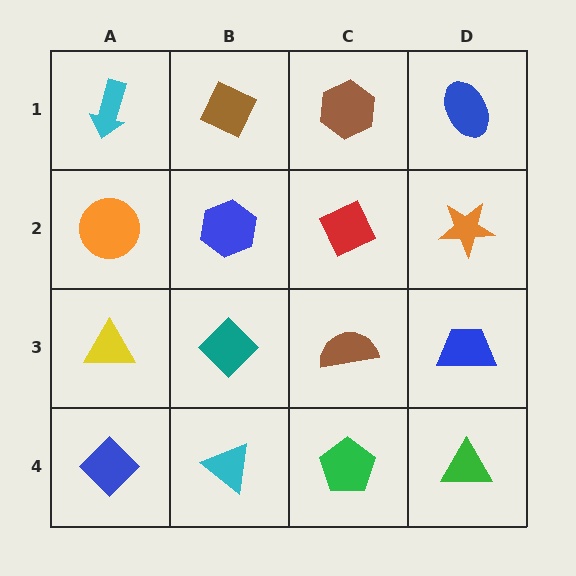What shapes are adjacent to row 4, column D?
A blue trapezoid (row 3, column D), a green pentagon (row 4, column C).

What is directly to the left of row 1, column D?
A brown hexagon.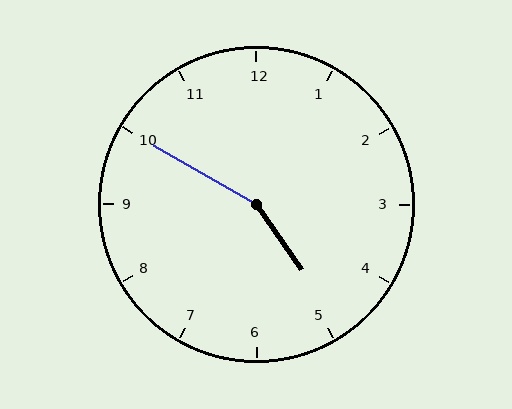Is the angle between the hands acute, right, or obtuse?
It is obtuse.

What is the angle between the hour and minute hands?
Approximately 155 degrees.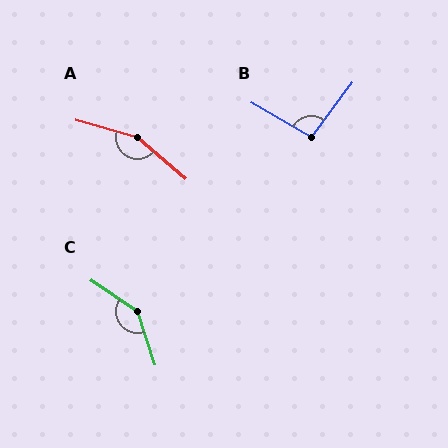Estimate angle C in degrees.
Approximately 142 degrees.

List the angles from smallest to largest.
B (97°), C (142°), A (155°).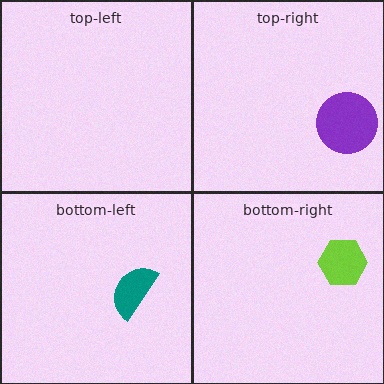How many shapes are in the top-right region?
1.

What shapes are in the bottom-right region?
The lime hexagon.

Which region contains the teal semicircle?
The bottom-left region.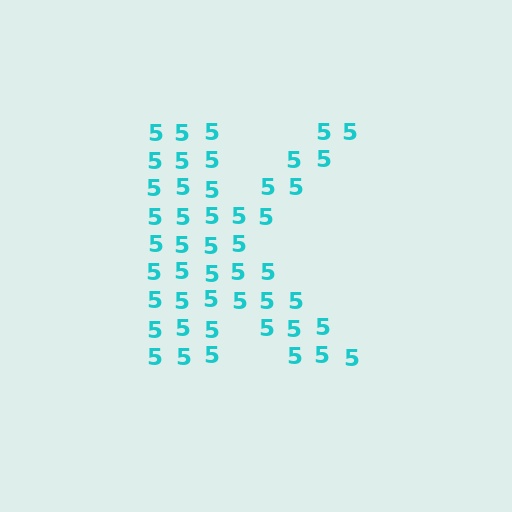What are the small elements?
The small elements are digit 5's.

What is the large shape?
The large shape is the letter K.